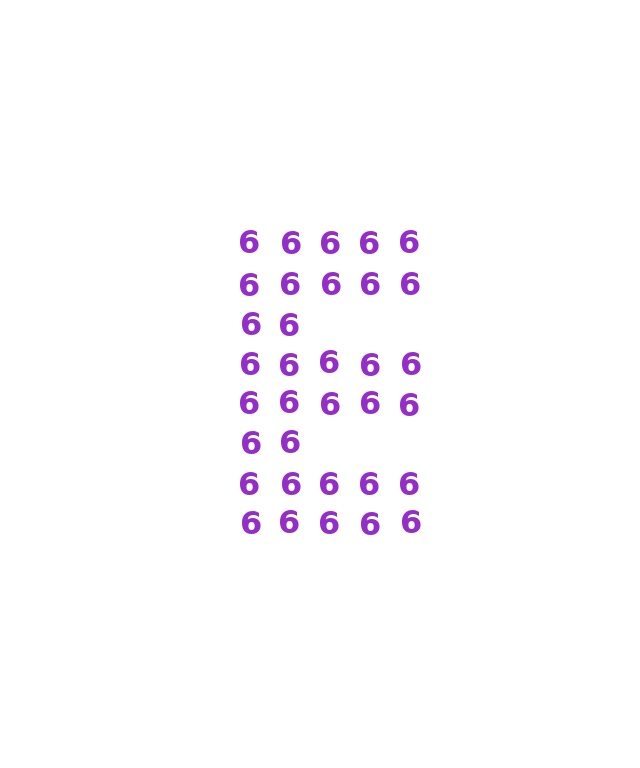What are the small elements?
The small elements are digit 6's.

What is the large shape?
The large shape is the letter E.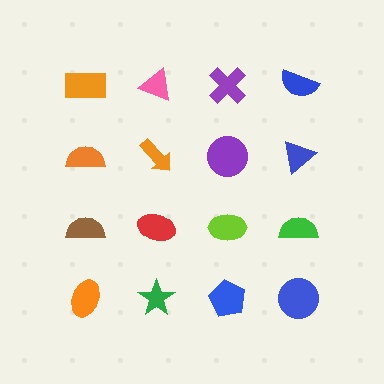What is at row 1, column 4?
A blue semicircle.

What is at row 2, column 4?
A blue triangle.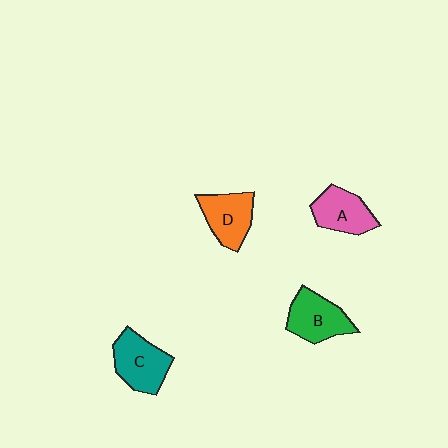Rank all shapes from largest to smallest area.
From largest to smallest: C (teal), B (green), D (orange), A (pink).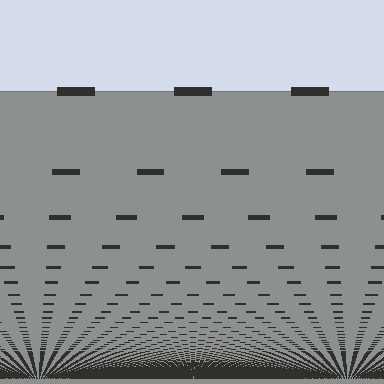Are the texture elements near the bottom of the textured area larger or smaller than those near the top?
Smaller. The gradient is inverted — elements near the bottom are smaller and denser.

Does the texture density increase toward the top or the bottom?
Density increases toward the bottom.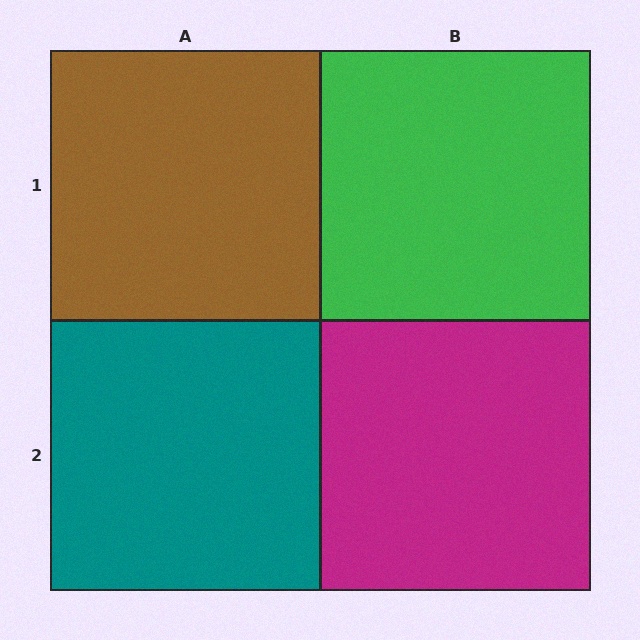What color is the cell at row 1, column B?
Green.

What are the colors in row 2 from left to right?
Teal, magenta.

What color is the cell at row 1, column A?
Brown.